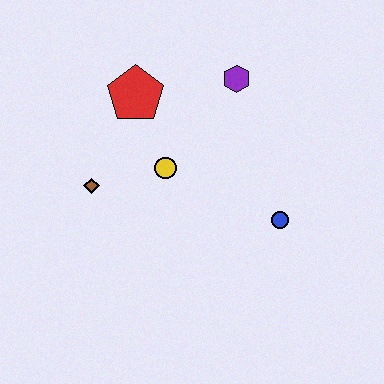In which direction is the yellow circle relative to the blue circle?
The yellow circle is to the left of the blue circle.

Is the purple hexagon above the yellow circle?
Yes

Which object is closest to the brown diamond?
The yellow circle is closest to the brown diamond.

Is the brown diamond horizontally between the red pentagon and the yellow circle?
No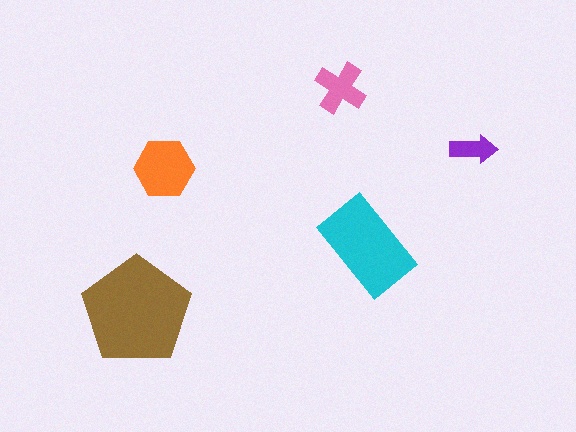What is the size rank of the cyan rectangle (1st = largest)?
2nd.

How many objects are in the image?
There are 5 objects in the image.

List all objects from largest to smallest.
The brown pentagon, the cyan rectangle, the orange hexagon, the pink cross, the purple arrow.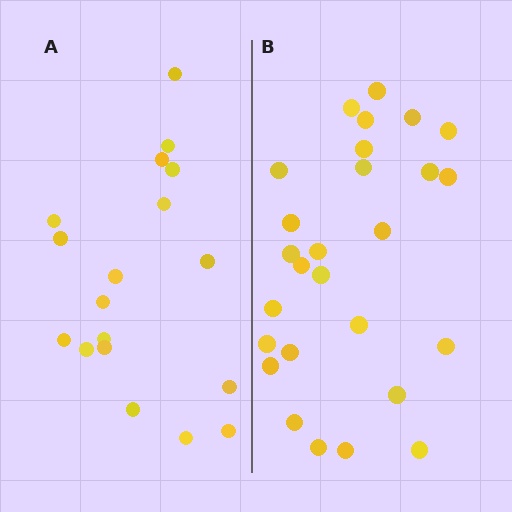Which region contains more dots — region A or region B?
Region B (the right region) has more dots.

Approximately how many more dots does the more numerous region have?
Region B has roughly 8 or so more dots than region A.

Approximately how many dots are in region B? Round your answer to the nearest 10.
About 30 dots. (The exact count is 27, which rounds to 30.)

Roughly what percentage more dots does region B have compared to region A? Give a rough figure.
About 50% more.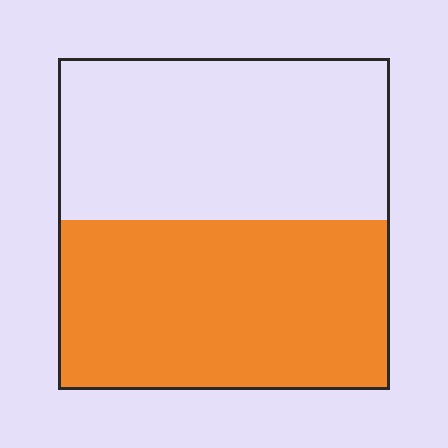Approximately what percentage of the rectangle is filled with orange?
Approximately 50%.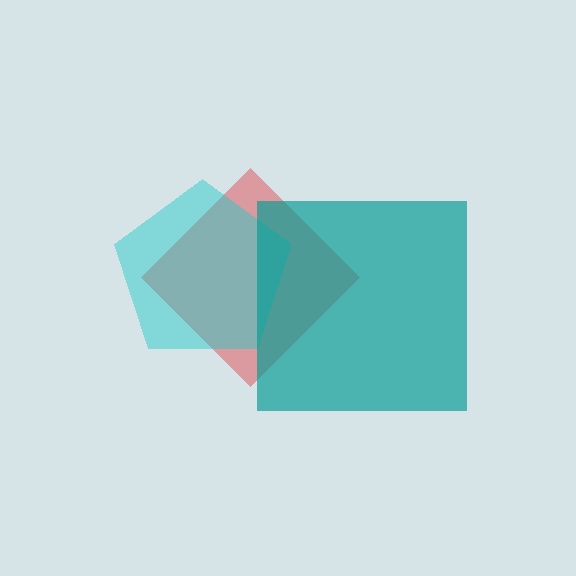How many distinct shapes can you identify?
There are 3 distinct shapes: a red diamond, a cyan pentagon, a teal square.